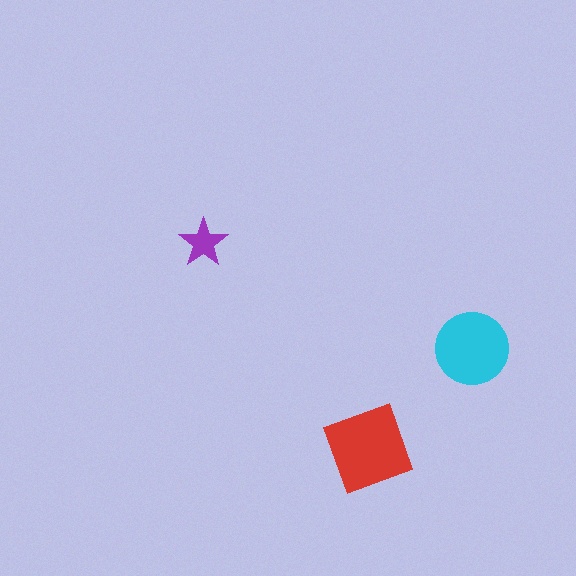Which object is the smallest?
The purple star.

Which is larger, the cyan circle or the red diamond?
The red diamond.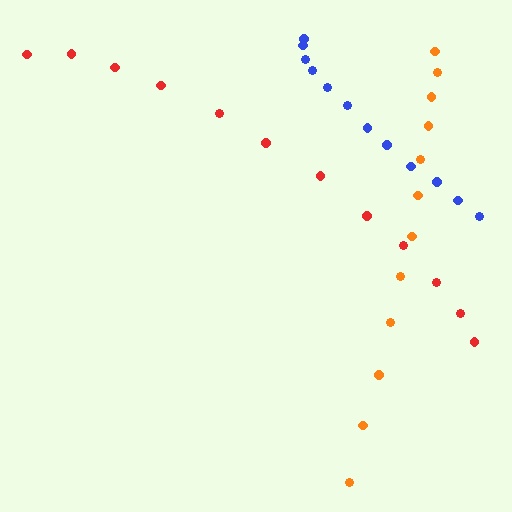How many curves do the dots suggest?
There are 3 distinct paths.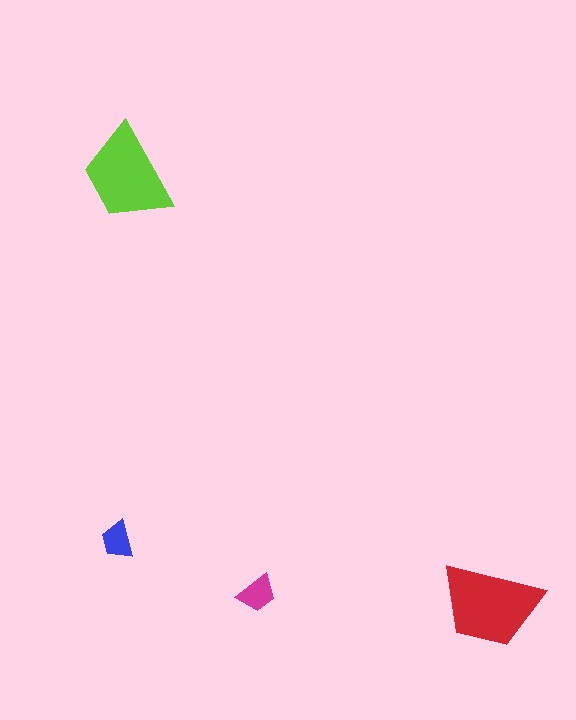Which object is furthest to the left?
The blue trapezoid is leftmost.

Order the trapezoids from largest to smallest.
the red one, the lime one, the magenta one, the blue one.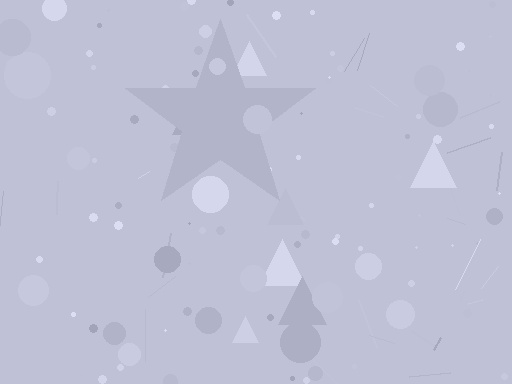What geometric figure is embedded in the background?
A star is embedded in the background.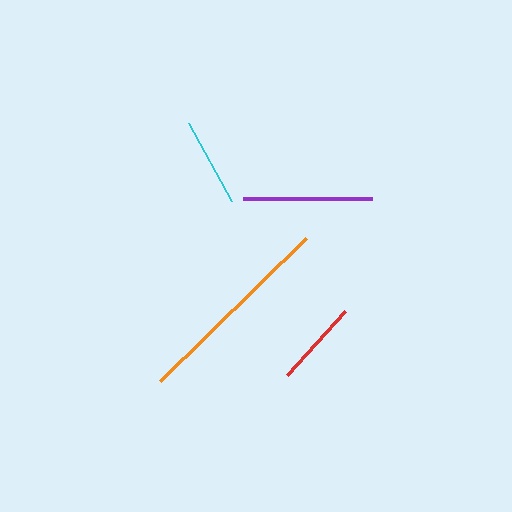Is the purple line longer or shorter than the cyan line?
The purple line is longer than the cyan line.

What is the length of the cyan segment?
The cyan segment is approximately 89 pixels long.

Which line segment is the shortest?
The red line is the shortest at approximately 87 pixels.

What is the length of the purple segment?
The purple segment is approximately 129 pixels long.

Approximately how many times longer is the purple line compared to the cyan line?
The purple line is approximately 1.5 times the length of the cyan line.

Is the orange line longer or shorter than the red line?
The orange line is longer than the red line.